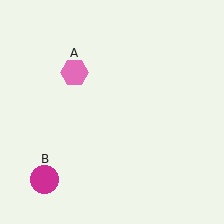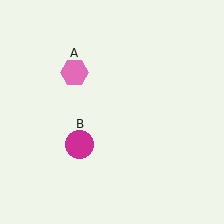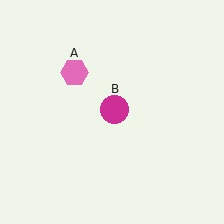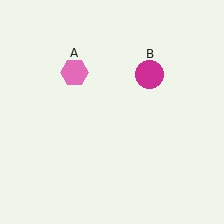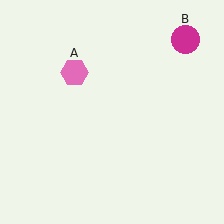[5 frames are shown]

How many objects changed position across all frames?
1 object changed position: magenta circle (object B).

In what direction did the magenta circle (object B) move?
The magenta circle (object B) moved up and to the right.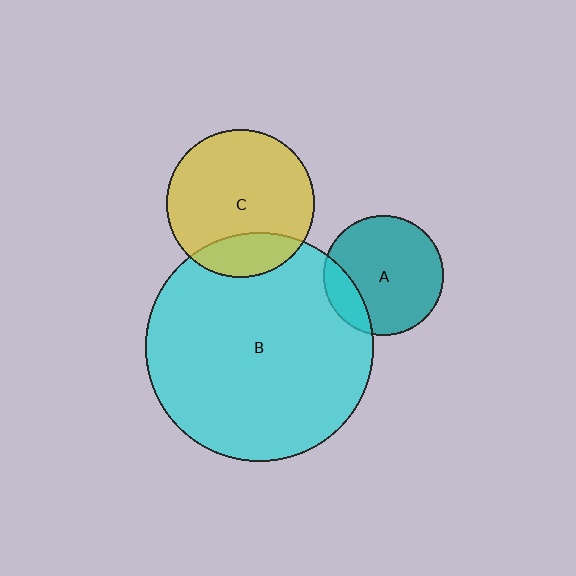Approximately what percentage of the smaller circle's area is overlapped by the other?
Approximately 15%.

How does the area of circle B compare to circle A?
Approximately 3.6 times.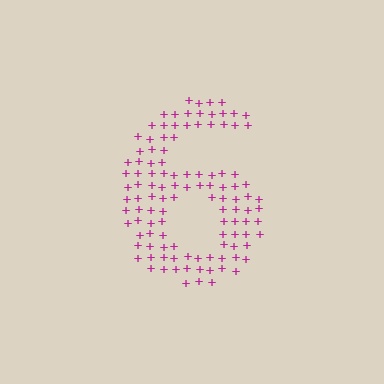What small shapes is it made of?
It is made of small plus signs.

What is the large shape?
The large shape is the digit 6.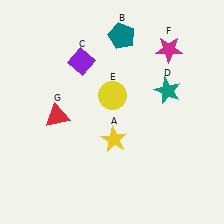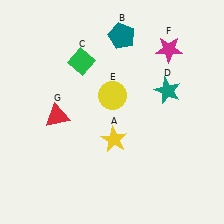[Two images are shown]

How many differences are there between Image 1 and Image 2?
There is 1 difference between the two images.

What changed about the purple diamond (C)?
In Image 1, C is purple. In Image 2, it changed to green.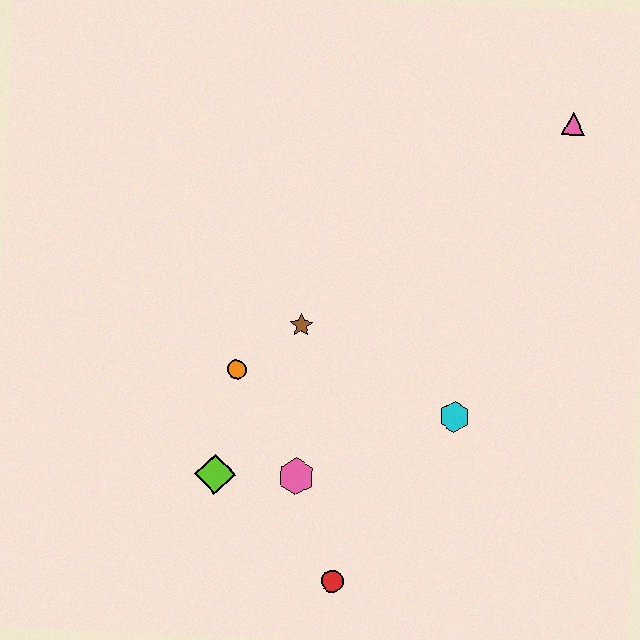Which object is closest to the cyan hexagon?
The pink hexagon is closest to the cyan hexagon.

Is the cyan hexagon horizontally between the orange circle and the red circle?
No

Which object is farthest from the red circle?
The pink triangle is farthest from the red circle.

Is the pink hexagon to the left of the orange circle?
No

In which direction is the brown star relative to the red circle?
The brown star is above the red circle.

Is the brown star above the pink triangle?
No